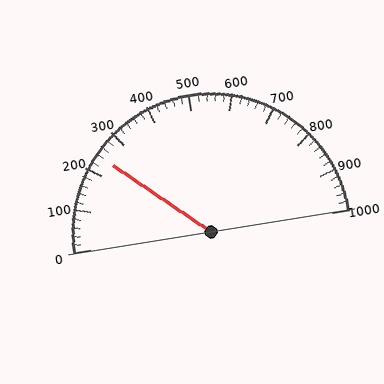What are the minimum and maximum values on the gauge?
The gauge ranges from 0 to 1000.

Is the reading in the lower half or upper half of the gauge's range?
The reading is in the lower half of the range (0 to 1000).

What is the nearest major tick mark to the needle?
The nearest major tick mark is 200.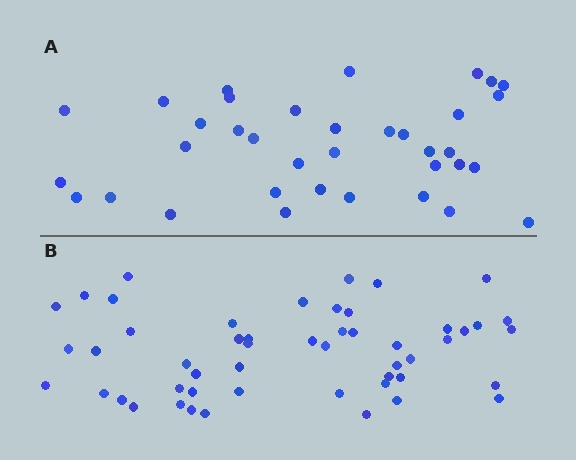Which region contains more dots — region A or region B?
Region B (the bottom region) has more dots.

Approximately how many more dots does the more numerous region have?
Region B has approximately 15 more dots than region A.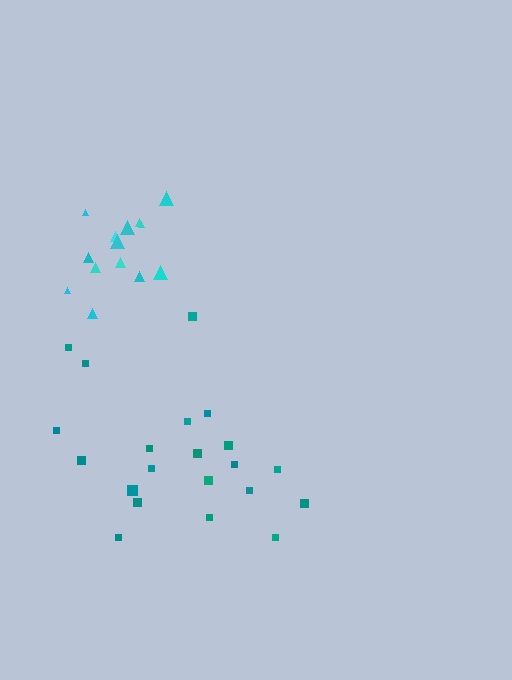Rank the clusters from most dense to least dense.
cyan, teal.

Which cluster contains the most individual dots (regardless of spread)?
Teal (21).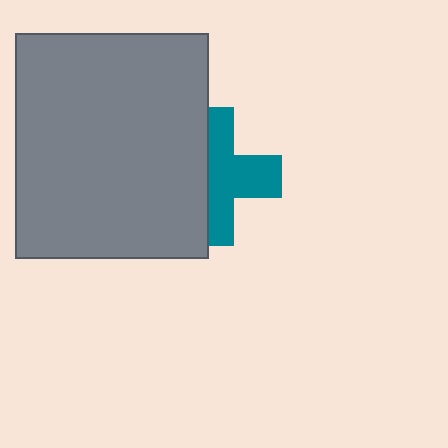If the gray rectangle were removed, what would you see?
You would see the complete teal cross.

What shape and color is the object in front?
The object in front is a gray rectangle.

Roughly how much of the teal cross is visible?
About half of it is visible (roughly 54%).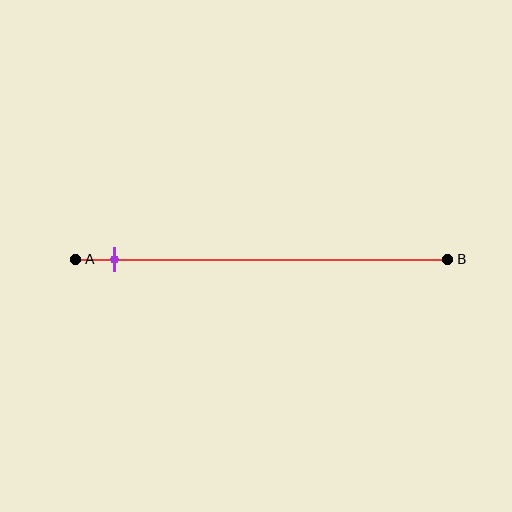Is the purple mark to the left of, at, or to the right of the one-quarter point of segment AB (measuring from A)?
The purple mark is to the left of the one-quarter point of segment AB.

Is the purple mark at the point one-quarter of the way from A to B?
No, the mark is at about 10% from A, not at the 25% one-quarter point.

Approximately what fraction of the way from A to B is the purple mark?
The purple mark is approximately 10% of the way from A to B.